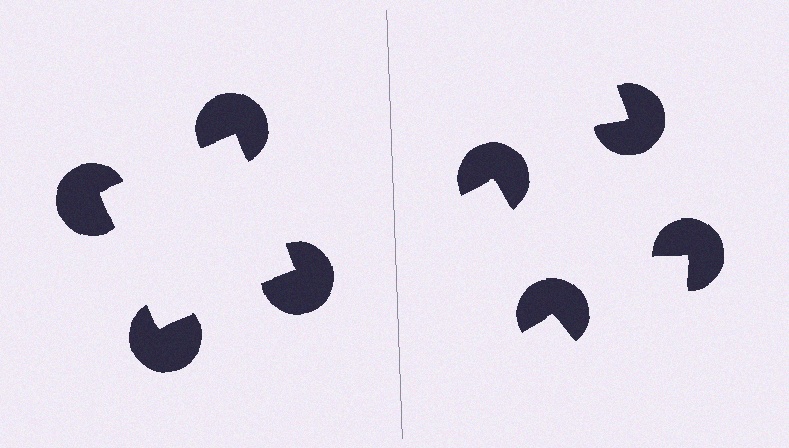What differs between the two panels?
The pac-man discs are positioned identically on both sides; only the wedge orientations differ. On the left they align to a square; on the right they are misaligned.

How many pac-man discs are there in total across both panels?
8 — 4 on each side.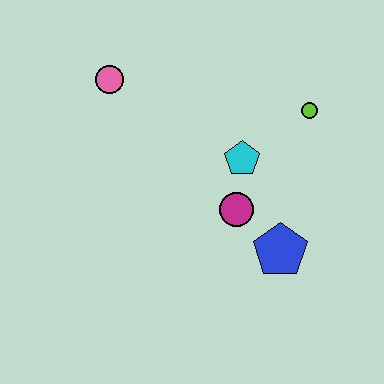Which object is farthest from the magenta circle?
The pink circle is farthest from the magenta circle.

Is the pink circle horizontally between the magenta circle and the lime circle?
No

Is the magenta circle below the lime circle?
Yes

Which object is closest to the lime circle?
The cyan pentagon is closest to the lime circle.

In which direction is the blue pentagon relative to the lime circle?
The blue pentagon is below the lime circle.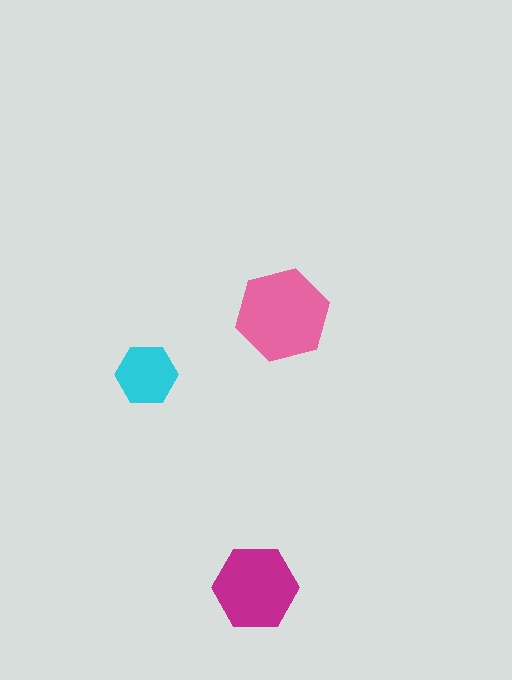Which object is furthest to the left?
The cyan hexagon is leftmost.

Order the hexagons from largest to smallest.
the pink one, the magenta one, the cyan one.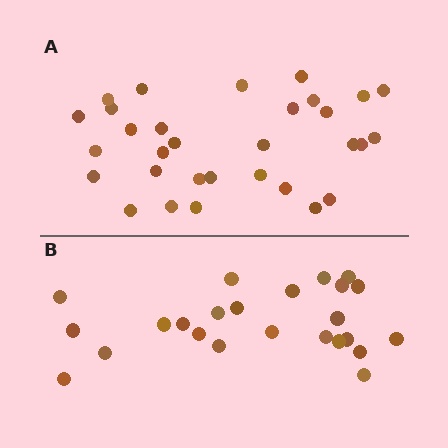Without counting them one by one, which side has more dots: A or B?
Region A (the top region) has more dots.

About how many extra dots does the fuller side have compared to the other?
Region A has roughly 8 or so more dots than region B.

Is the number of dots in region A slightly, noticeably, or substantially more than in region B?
Region A has noticeably more, but not dramatically so. The ratio is roughly 1.3 to 1.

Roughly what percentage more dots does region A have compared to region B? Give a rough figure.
About 30% more.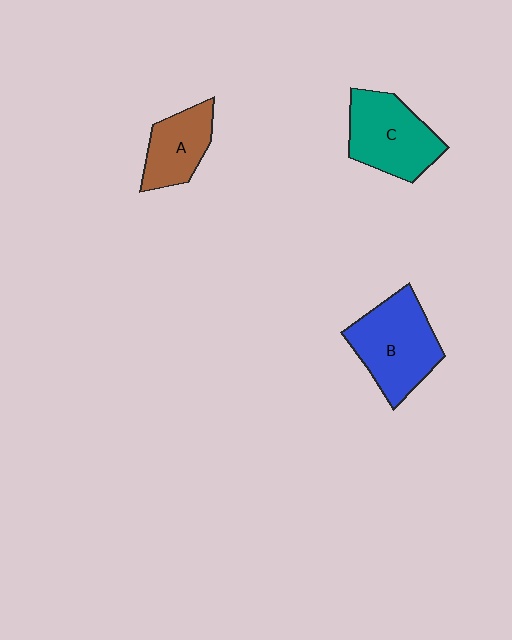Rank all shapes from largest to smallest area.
From largest to smallest: B (blue), C (teal), A (brown).